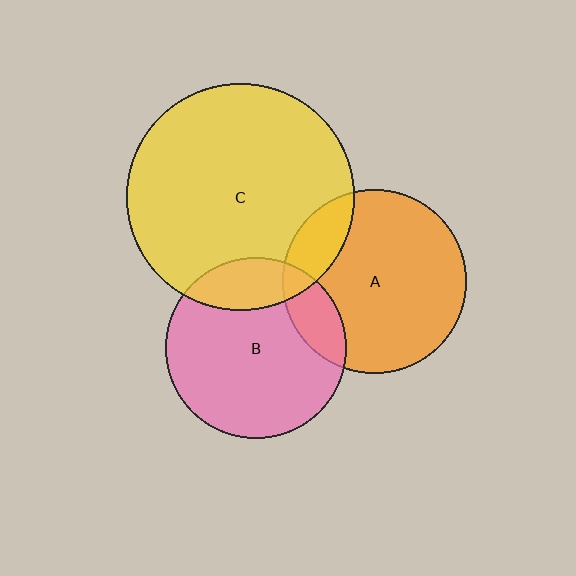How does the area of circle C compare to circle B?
Approximately 1.6 times.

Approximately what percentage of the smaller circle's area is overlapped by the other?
Approximately 20%.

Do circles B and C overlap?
Yes.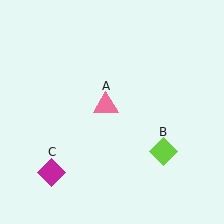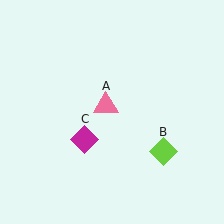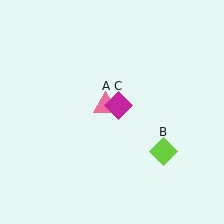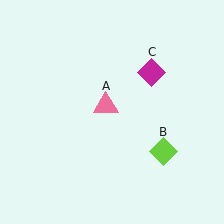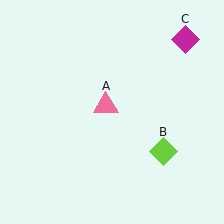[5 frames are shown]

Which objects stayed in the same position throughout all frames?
Pink triangle (object A) and lime diamond (object B) remained stationary.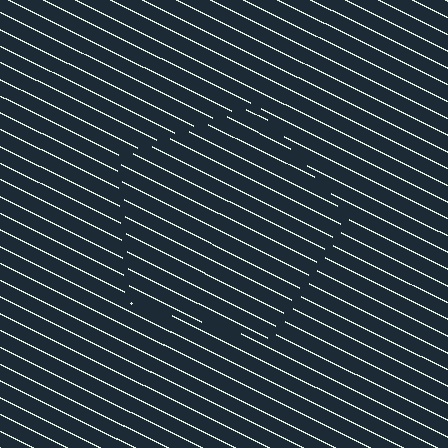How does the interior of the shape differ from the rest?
The interior of the shape contains the same grating, shifted by half a period — the contour is defined by the phase discontinuity where line-ends from the inner and outer gratings abut.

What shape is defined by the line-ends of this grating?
An illusory pentagon. The interior of the shape contains the same grating, shifted by half a period — the contour is defined by the phase discontinuity where line-ends from the inner and outer gratings abut.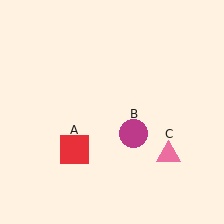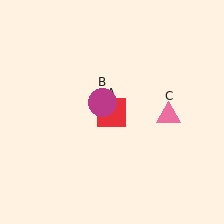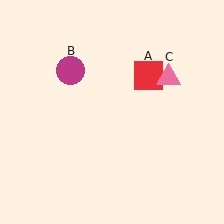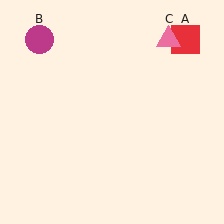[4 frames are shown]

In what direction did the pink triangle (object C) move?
The pink triangle (object C) moved up.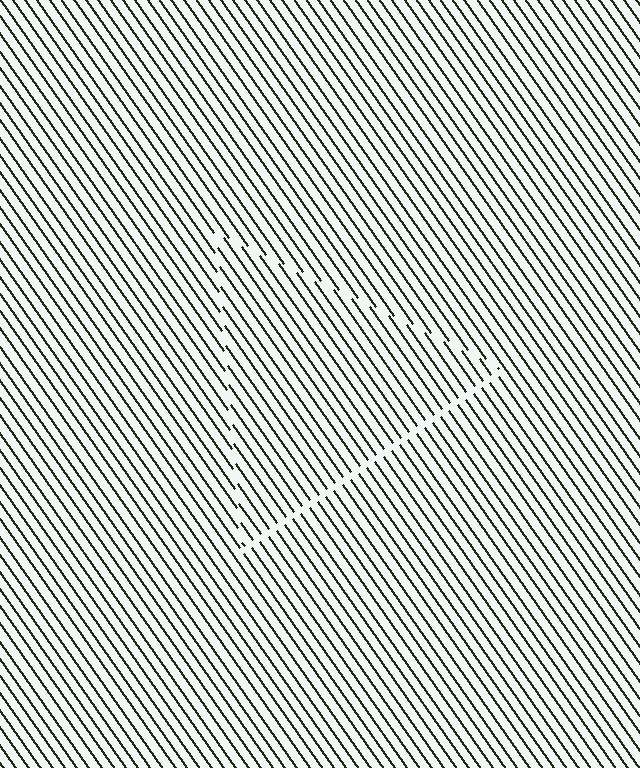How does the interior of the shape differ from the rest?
The interior of the shape contains the same grating, shifted by half a period — the contour is defined by the phase discontinuity where line-ends from the inner and outer gratings abut.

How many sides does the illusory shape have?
3 sides — the line-ends trace a triangle.